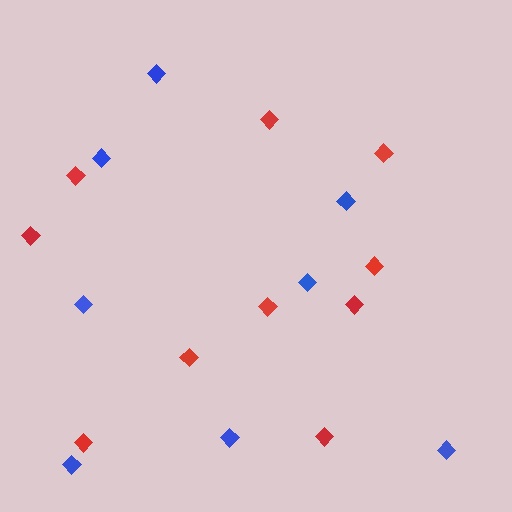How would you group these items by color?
There are 2 groups: one group of red diamonds (10) and one group of blue diamonds (8).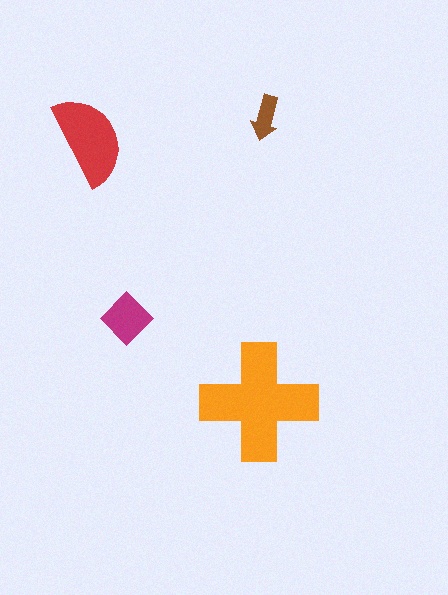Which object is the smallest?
The brown arrow.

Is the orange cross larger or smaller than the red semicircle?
Larger.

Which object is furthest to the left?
The red semicircle is leftmost.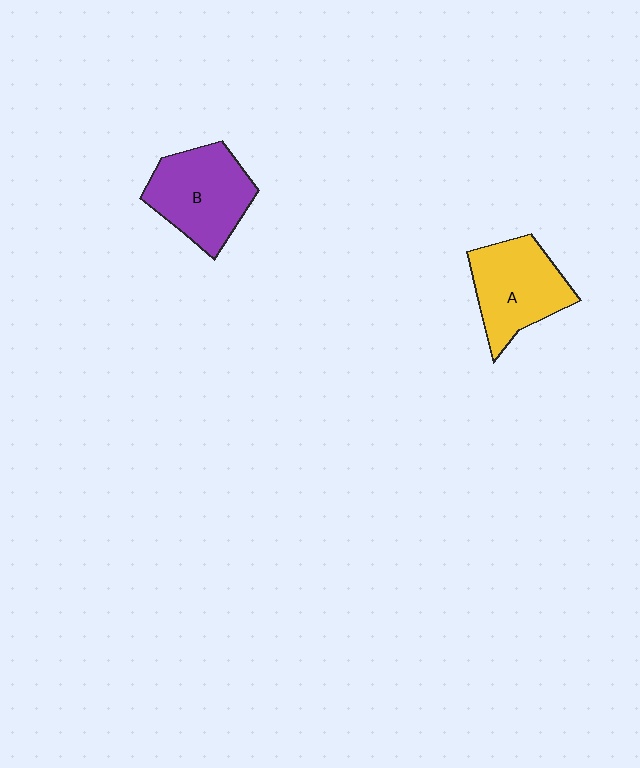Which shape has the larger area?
Shape B (purple).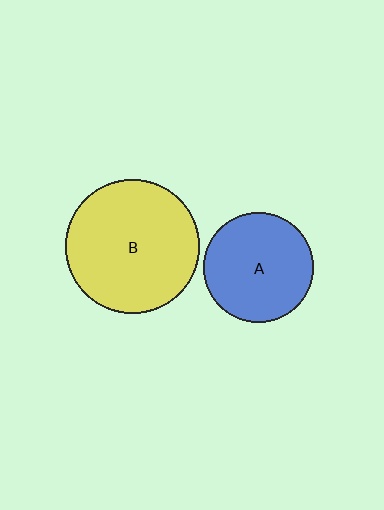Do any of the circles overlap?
No, none of the circles overlap.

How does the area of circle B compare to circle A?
Approximately 1.5 times.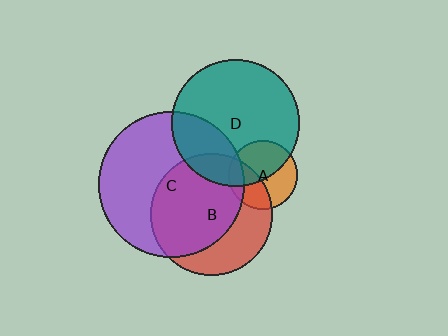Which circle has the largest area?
Circle C (purple).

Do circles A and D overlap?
Yes.